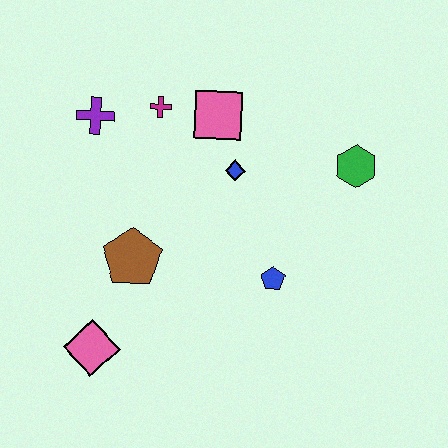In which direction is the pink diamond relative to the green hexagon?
The pink diamond is to the left of the green hexagon.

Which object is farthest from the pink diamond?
The green hexagon is farthest from the pink diamond.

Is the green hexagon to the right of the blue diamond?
Yes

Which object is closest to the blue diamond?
The pink square is closest to the blue diamond.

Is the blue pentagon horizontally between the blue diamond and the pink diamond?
No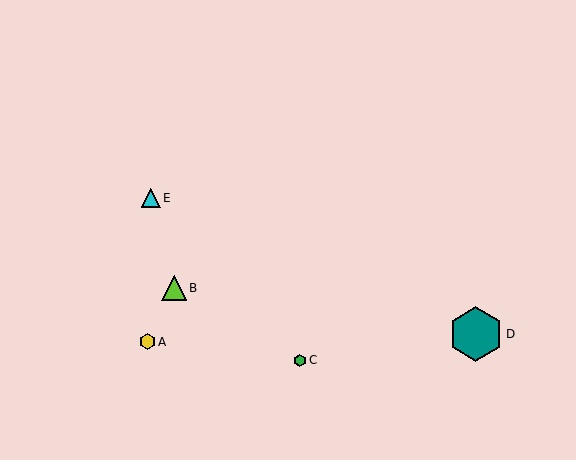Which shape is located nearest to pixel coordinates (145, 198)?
The cyan triangle (labeled E) at (151, 198) is nearest to that location.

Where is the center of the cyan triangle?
The center of the cyan triangle is at (151, 198).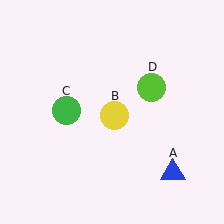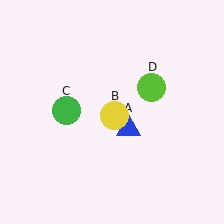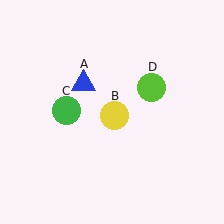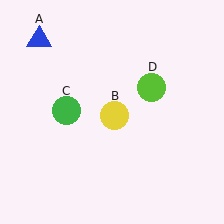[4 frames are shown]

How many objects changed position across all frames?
1 object changed position: blue triangle (object A).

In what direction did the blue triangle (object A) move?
The blue triangle (object A) moved up and to the left.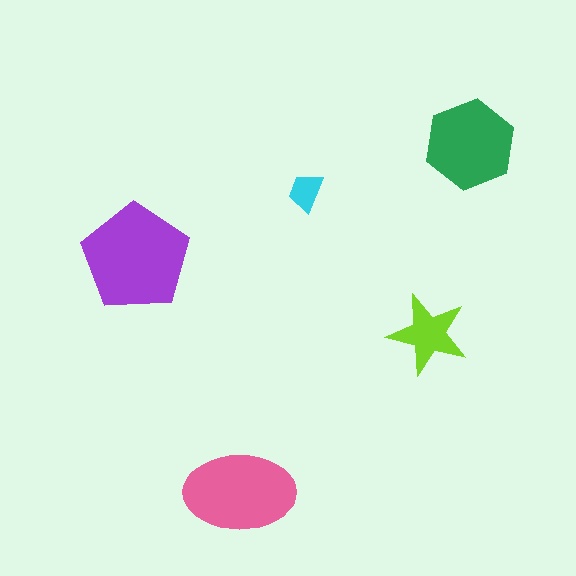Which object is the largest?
The purple pentagon.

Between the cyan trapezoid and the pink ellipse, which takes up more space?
The pink ellipse.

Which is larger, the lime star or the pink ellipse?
The pink ellipse.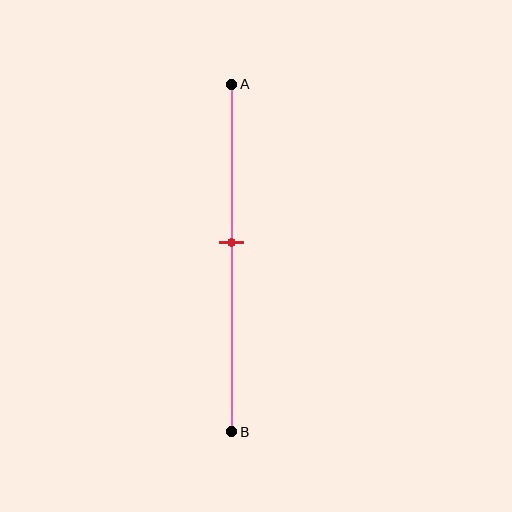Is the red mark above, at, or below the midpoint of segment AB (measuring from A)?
The red mark is above the midpoint of segment AB.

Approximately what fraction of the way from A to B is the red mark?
The red mark is approximately 45% of the way from A to B.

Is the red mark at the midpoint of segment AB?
No, the mark is at about 45% from A, not at the 50% midpoint.